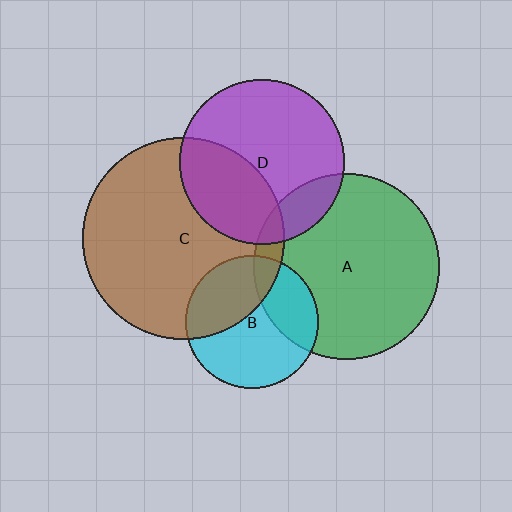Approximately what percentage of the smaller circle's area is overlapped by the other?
Approximately 30%.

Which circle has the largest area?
Circle C (brown).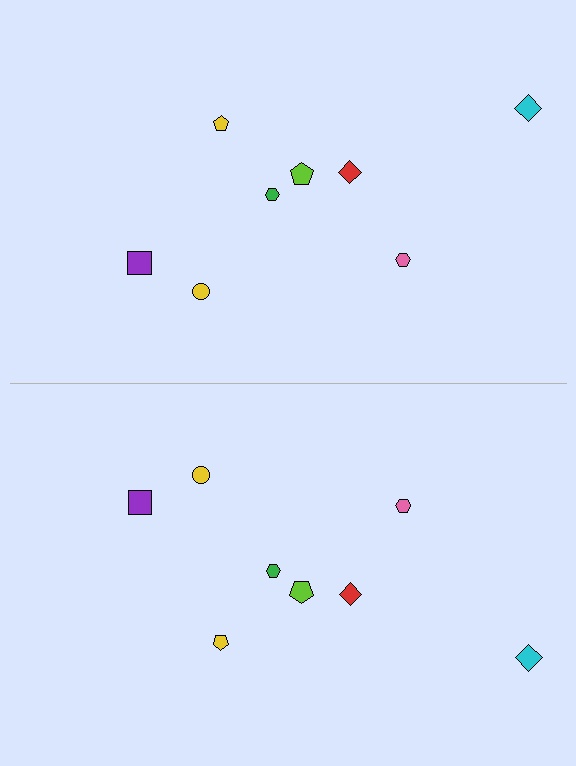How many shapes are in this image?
There are 16 shapes in this image.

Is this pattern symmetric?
Yes, this pattern has bilateral (reflection) symmetry.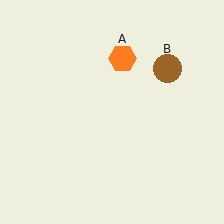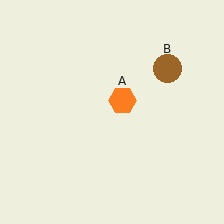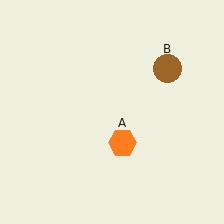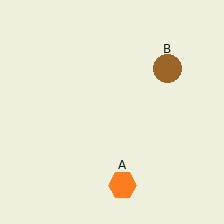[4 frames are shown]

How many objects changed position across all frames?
1 object changed position: orange hexagon (object A).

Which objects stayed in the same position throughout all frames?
Brown circle (object B) remained stationary.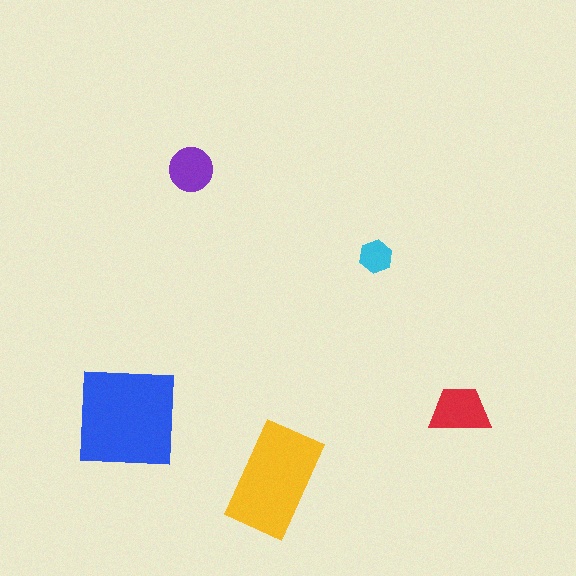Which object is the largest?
The blue square.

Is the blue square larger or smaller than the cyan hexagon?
Larger.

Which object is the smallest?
The cyan hexagon.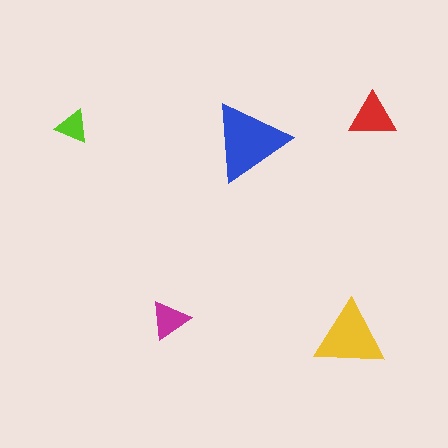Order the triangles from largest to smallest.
the blue one, the yellow one, the red one, the magenta one, the lime one.